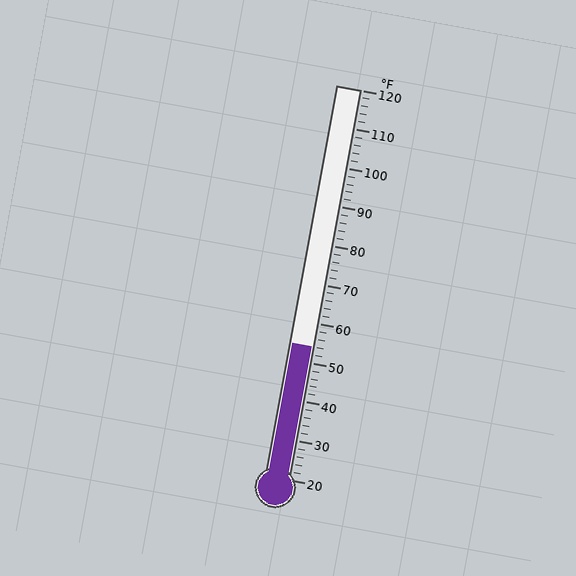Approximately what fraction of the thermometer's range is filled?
The thermometer is filled to approximately 35% of its range.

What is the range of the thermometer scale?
The thermometer scale ranges from 20°F to 120°F.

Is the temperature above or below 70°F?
The temperature is below 70°F.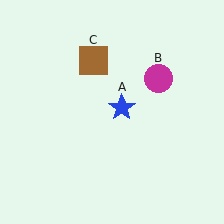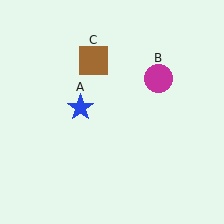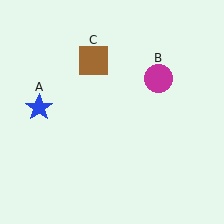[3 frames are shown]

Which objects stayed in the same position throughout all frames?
Magenta circle (object B) and brown square (object C) remained stationary.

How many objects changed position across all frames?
1 object changed position: blue star (object A).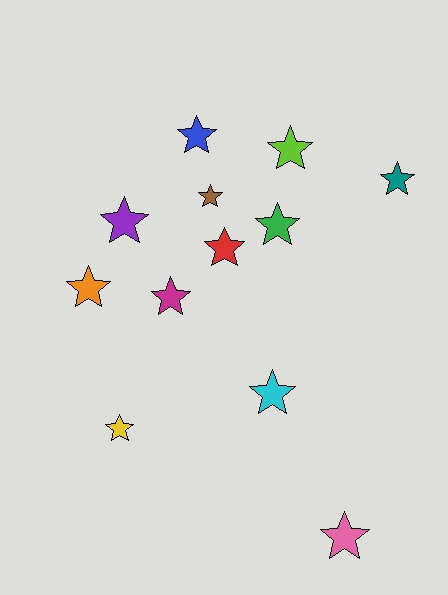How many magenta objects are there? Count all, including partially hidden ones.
There is 1 magenta object.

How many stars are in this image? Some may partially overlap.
There are 12 stars.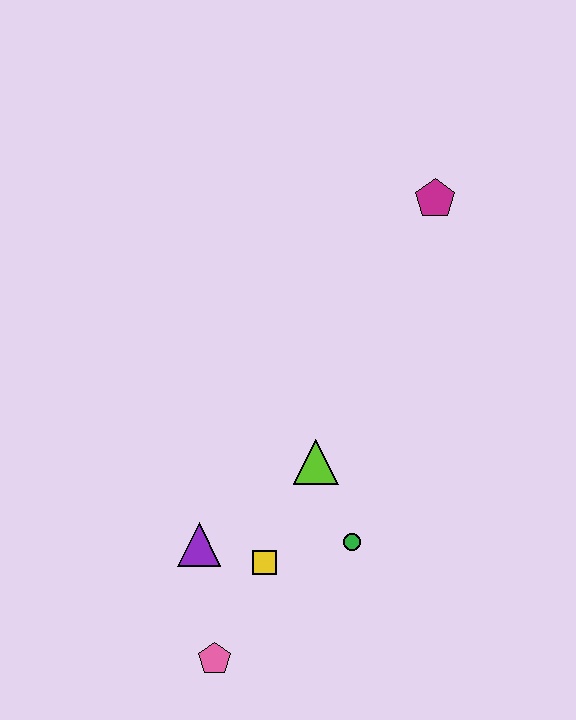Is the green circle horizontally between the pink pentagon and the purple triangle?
No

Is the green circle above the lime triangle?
No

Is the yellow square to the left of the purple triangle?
No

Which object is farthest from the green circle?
The magenta pentagon is farthest from the green circle.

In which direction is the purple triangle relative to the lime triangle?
The purple triangle is to the left of the lime triangle.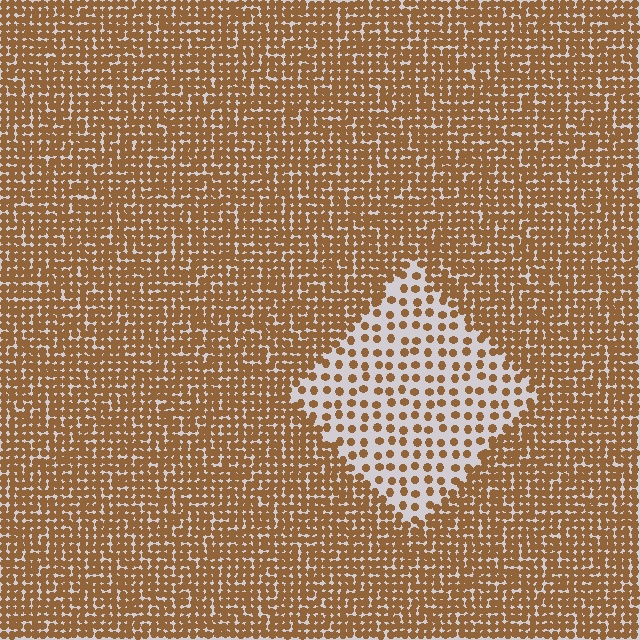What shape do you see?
I see a diamond.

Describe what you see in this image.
The image contains small brown elements arranged at two different densities. A diamond-shaped region is visible where the elements are less densely packed than the surrounding area.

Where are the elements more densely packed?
The elements are more densely packed outside the diamond boundary.